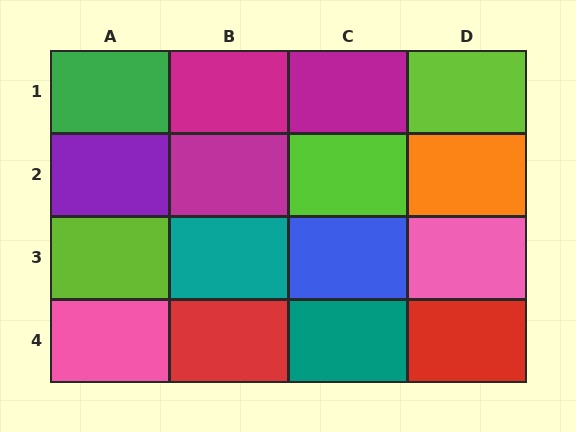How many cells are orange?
1 cell is orange.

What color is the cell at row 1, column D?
Lime.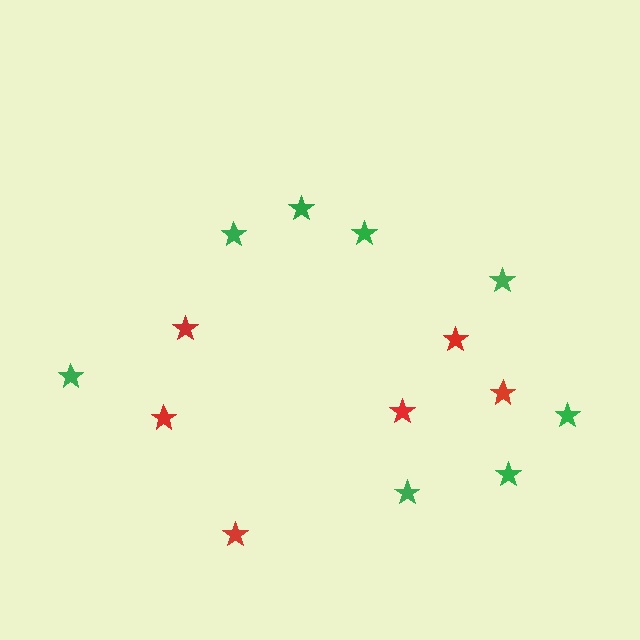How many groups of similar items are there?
There are 2 groups: one group of red stars (6) and one group of green stars (8).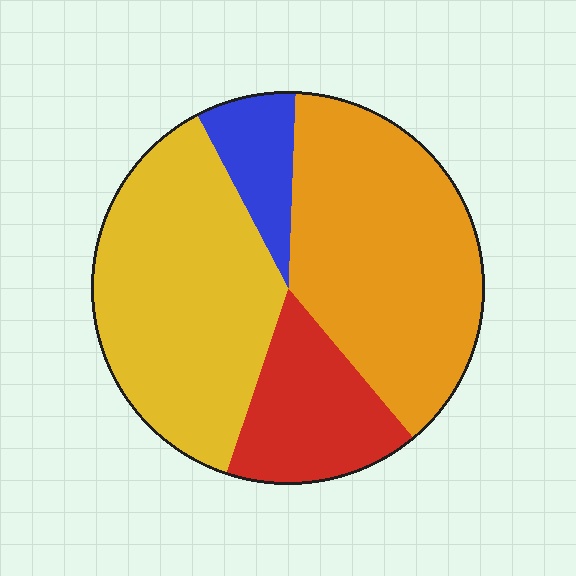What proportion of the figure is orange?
Orange takes up about three eighths (3/8) of the figure.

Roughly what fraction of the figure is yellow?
Yellow covers 37% of the figure.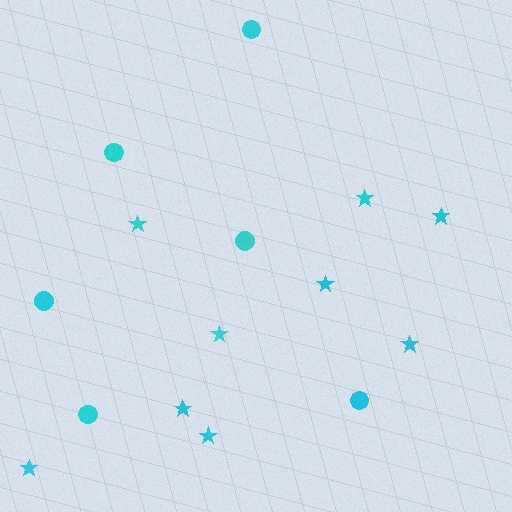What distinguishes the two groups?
There are 2 groups: one group of circles (6) and one group of stars (9).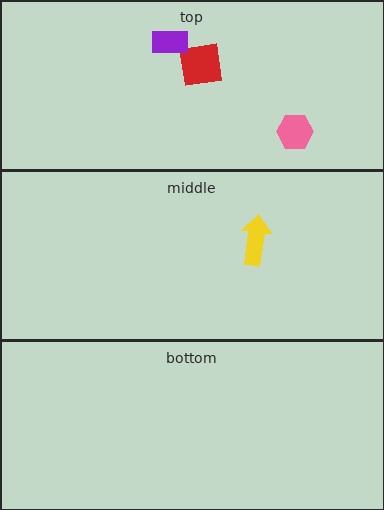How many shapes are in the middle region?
1.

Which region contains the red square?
The top region.